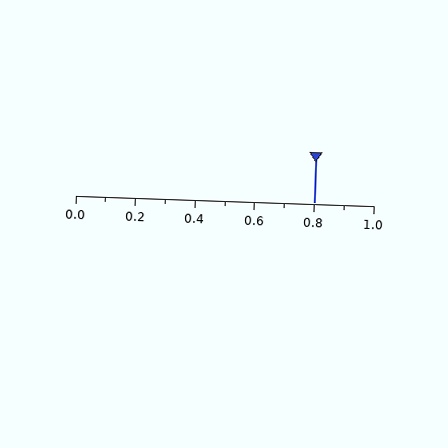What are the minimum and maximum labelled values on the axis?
The axis runs from 0.0 to 1.0.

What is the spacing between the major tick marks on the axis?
The major ticks are spaced 0.2 apart.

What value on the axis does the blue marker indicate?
The marker indicates approximately 0.8.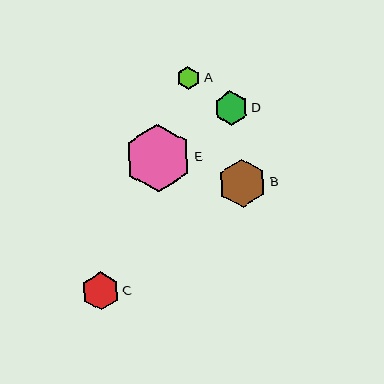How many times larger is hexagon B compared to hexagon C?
Hexagon B is approximately 1.3 times the size of hexagon C.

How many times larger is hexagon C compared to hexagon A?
Hexagon C is approximately 1.6 times the size of hexagon A.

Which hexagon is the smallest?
Hexagon A is the smallest with a size of approximately 23 pixels.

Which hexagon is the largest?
Hexagon E is the largest with a size of approximately 68 pixels.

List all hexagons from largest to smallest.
From largest to smallest: E, B, C, D, A.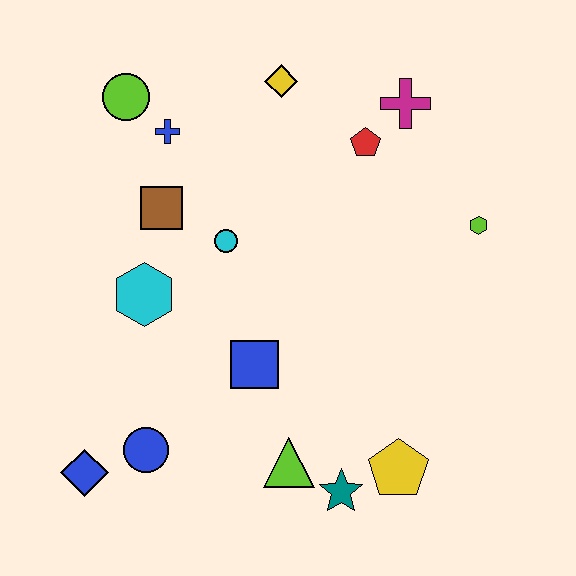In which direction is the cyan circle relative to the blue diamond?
The cyan circle is above the blue diamond.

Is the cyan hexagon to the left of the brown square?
Yes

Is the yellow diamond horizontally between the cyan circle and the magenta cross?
Yes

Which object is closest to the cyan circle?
The brown square is closest to the cyan circle.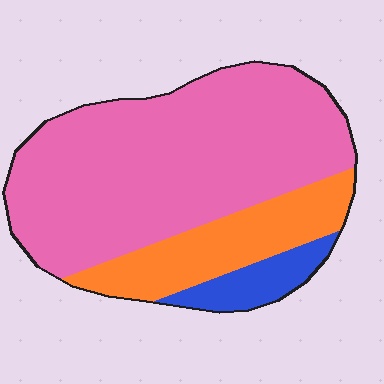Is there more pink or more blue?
Pink.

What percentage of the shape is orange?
Orange takes up between a sixth and a third of the shape.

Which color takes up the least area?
Blue, at roughly 10%.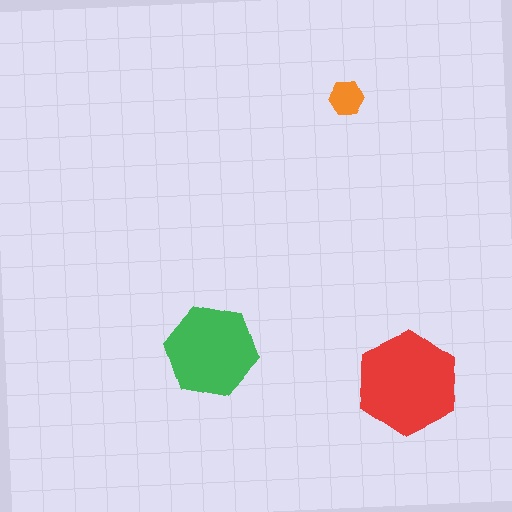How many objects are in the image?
There are 3 objects in the image.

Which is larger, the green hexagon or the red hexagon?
The red one.